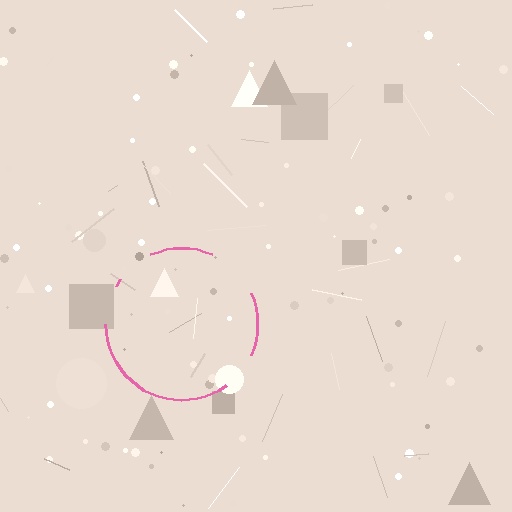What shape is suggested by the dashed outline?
The dashed outline suggests a circle.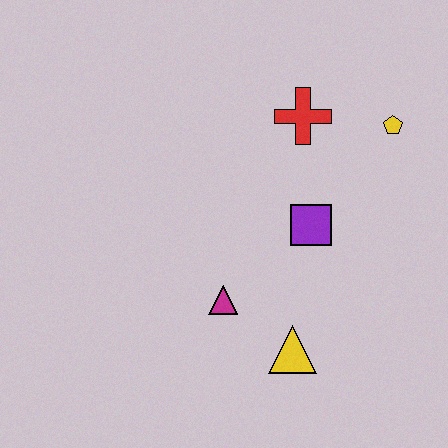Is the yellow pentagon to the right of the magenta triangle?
Yes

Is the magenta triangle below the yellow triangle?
No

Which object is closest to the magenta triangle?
The yellow triangle is closest to the magenta triangle.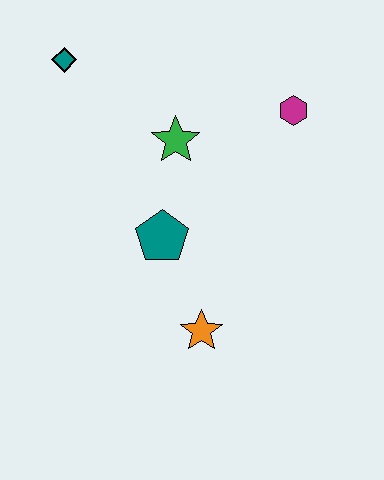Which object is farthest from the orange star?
The teal diamond is farthest from the orange star.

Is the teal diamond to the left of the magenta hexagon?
Yes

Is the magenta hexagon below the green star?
No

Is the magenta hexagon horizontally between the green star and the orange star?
No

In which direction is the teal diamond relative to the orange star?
The teal diamond is above the orange star.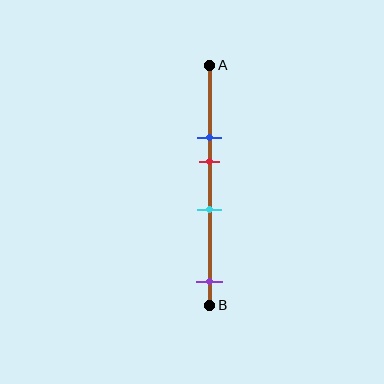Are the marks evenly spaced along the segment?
No, the marks are not evenly spaced.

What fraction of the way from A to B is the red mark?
The red mark is approximately 40% (0.4) of the way from A to B.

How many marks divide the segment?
There are 4 marks dividing the segment.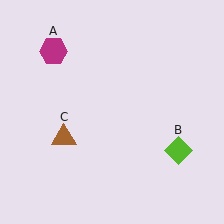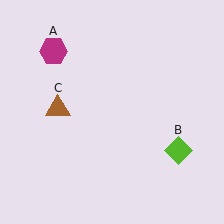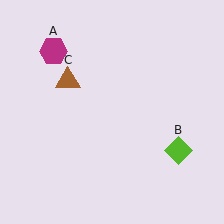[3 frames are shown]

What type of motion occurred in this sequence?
The brown triangle (object C) rotated clockwise around the center of the scene.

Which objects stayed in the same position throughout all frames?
Magenta hexagon (object A) and lime diamond (object B) remained stationary.